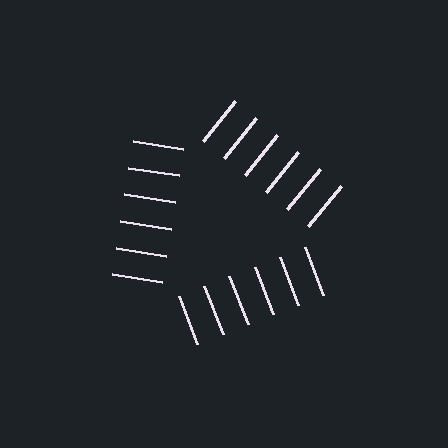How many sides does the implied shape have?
3 sides — the line-ends trace a triangle.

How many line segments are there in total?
18 — 6 along each of the 3 edges.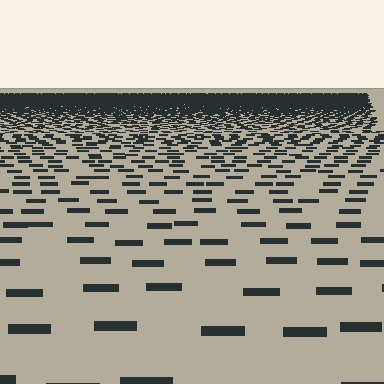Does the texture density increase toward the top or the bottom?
Density increases toward the top.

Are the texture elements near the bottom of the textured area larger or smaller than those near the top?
Larger. Near the bottom, elements are closer to the viewer and appear at a bigger on-screen size.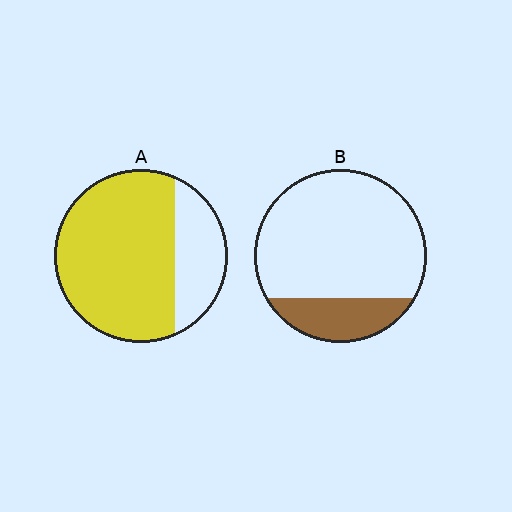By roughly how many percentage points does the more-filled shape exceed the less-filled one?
By roughly 55 percentage points (A over B).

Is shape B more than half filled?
No.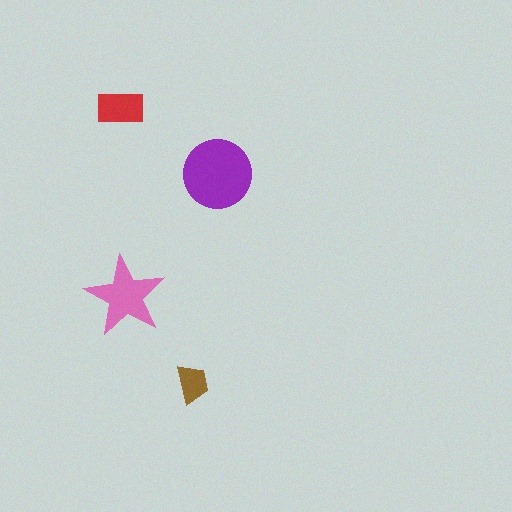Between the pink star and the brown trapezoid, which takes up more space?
The pink star.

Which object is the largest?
The purple circle.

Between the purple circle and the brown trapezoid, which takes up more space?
The purple circle.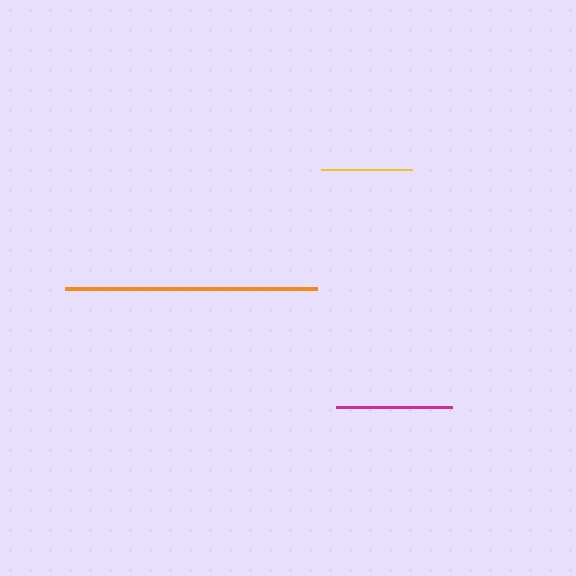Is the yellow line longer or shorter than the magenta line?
The magenta line is longer than the yellow line.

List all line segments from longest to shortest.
From longest to shortest: orange, magenta, yellow.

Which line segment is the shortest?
The yellow line is the shortest at approximately 91 pixels.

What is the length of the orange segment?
The orange segment is approximately 252 pixels long.